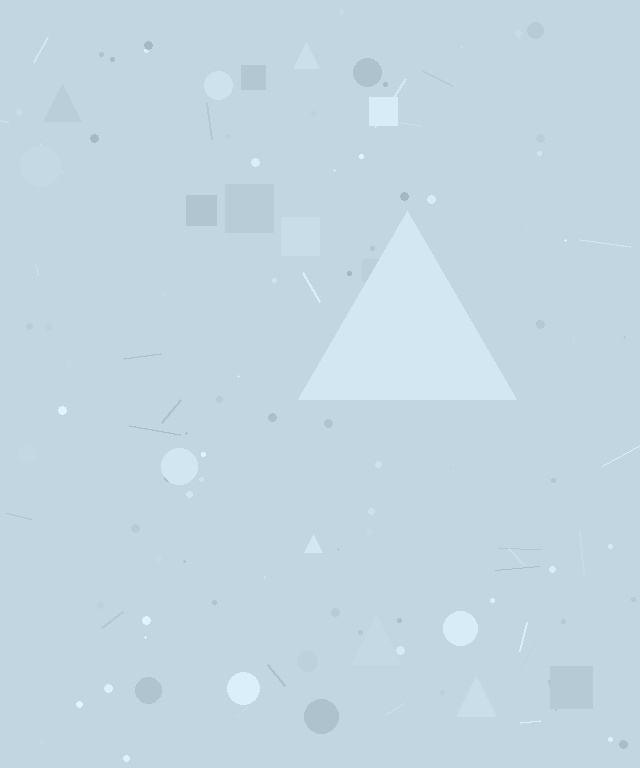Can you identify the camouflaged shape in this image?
The camouflaged shape is a triangle.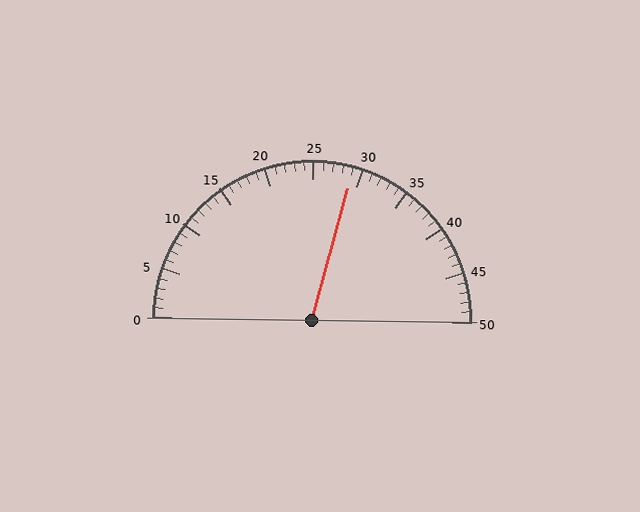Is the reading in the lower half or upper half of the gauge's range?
The reading is in the upper half of the range (0 to 50).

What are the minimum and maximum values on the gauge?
The gauge ranges from 0 to 50.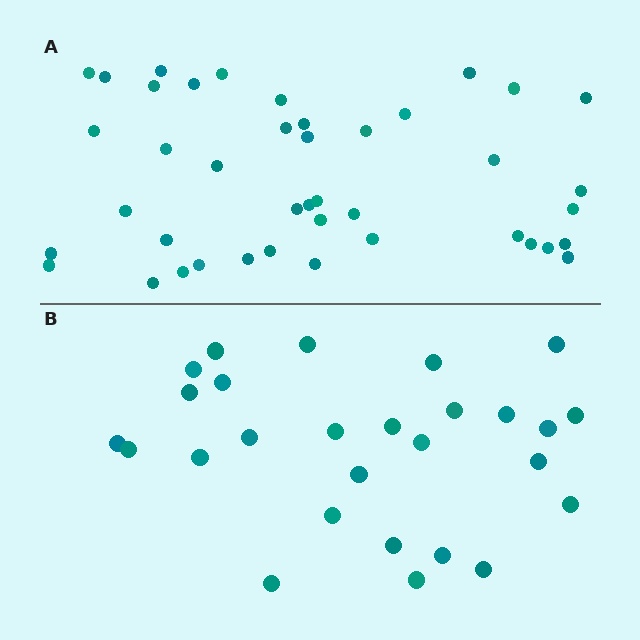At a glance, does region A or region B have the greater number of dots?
Region A (the top region) has more dots.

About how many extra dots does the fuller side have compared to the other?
Region A has approximately 15 more dots than region B.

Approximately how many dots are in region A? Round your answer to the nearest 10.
About 40 dots. (The exact count is 42, which rounds to 40.)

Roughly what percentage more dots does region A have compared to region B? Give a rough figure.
About 55% more.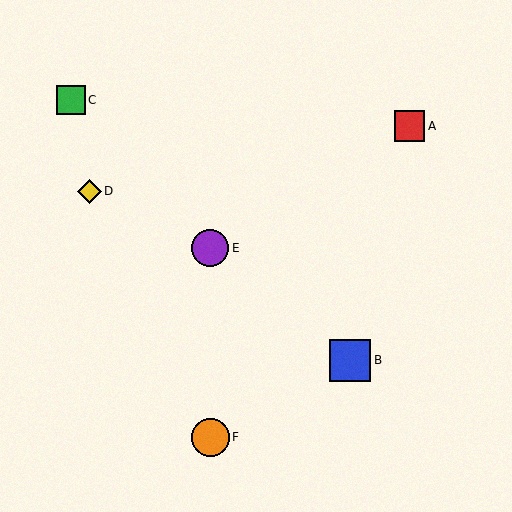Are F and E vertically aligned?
Yes, both are at x≈210.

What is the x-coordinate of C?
Object C is at x≈71.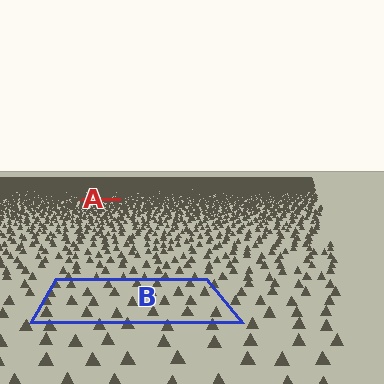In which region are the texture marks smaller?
The texture marks are smaller in region A, because it is farther away.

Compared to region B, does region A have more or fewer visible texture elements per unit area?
Region A has more texture elements per unit area — they are packed more densely because it is farther away.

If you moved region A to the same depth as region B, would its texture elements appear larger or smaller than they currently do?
They would appear larger. At a closer depth, the same texture elements are projected at a bigger on-screen size.